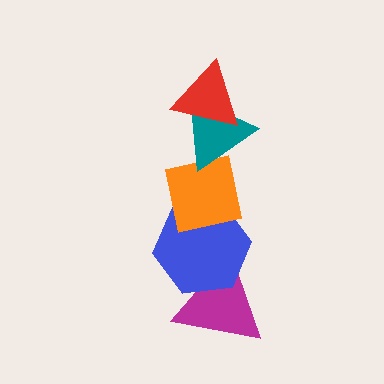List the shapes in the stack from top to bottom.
From top to bottom: the red triangle, the teal triangle, the orange square, the blue hexagon, the magenta triangle.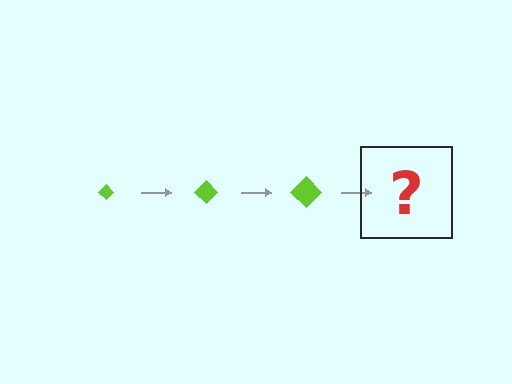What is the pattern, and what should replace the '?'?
The pattern is that the diamond gets progressively larger each step. The '?' should be a lime diamond, larger than the previous one.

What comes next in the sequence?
The next element should be a lime diamond, larger than the previous one.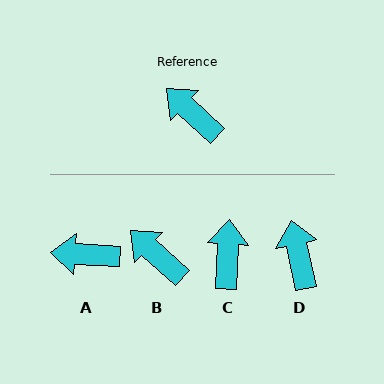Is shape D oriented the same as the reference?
No, it is off by about 35 degrees.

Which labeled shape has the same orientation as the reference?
B.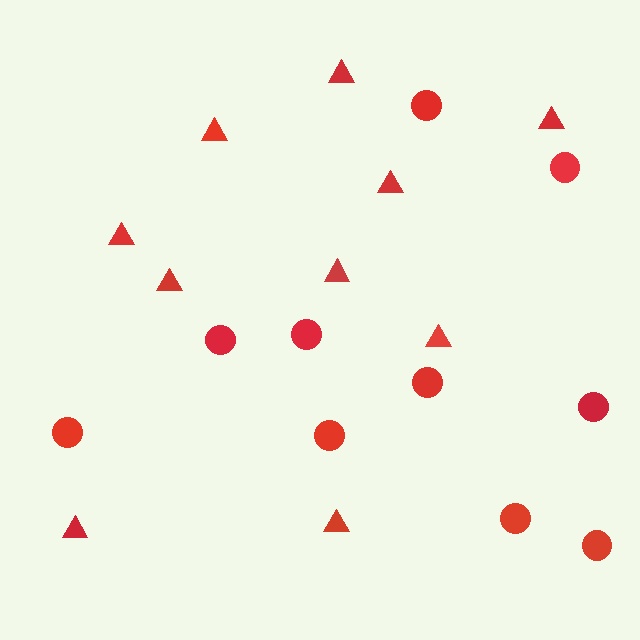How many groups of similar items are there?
There are 2 groups: one group of triangles (10) and one group of circles (10).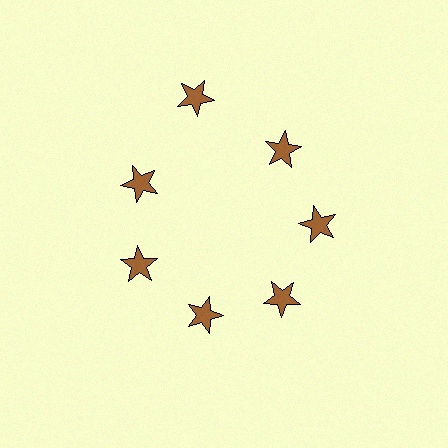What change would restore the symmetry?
The symmetry would be restored by moving it inward, back onto the ring so that all 7 stars sit at equal angles and equal distance from the center.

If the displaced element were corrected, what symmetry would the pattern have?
It would have 7-fold rotational symmetry — the pattern would map onto itself every 51 degrees.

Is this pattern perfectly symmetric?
No. The 7 brown stars are arranged in a ring, but one element near the 12 o'clock position is pushed outward from the center, breaking the 7-fold rotational symmetry.